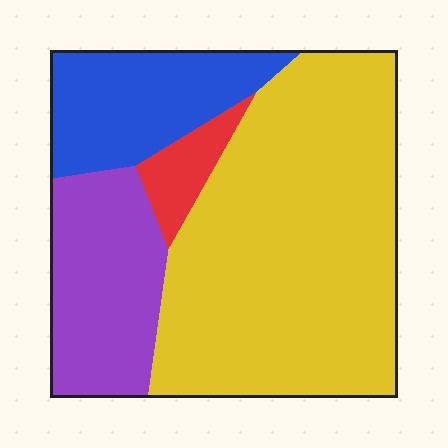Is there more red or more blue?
Blue.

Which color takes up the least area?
Red, at roughly 5%.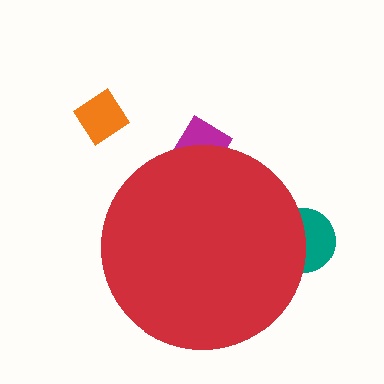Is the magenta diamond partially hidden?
Yes, the magenta diamond is partially hidden behind the red circle.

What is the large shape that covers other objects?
A red circle.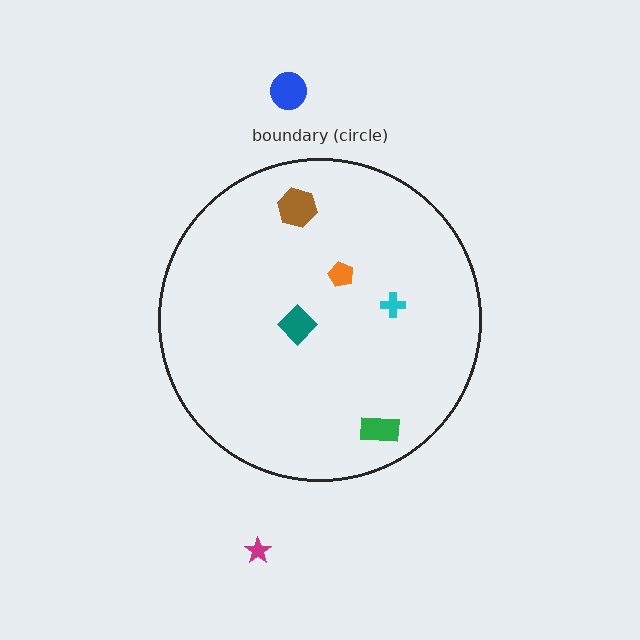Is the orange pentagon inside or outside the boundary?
Inside.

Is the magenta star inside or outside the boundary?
Outside.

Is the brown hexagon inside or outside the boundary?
Inside.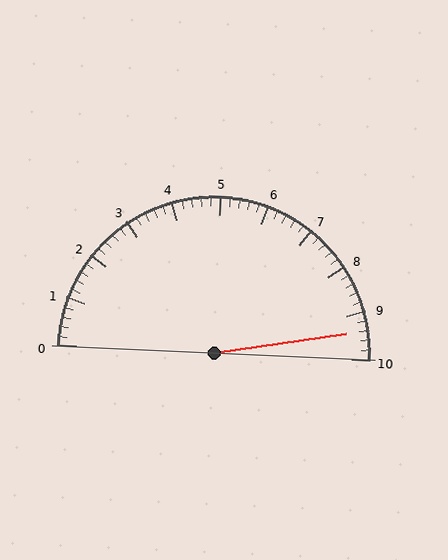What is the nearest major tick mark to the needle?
The nearest major tick mark is 9.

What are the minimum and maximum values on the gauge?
The gauge ranges from 0 to 10.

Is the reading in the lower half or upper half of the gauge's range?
The reading is in the upper half of the range (0 to 10).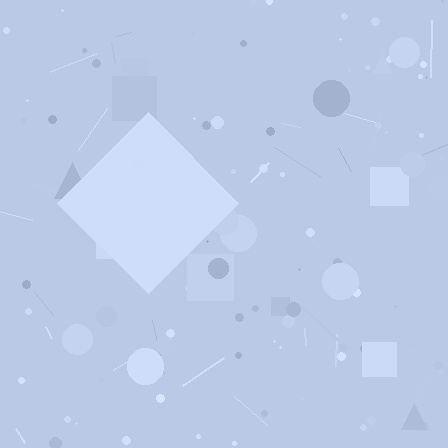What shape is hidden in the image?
A diamond is hidden in the image.